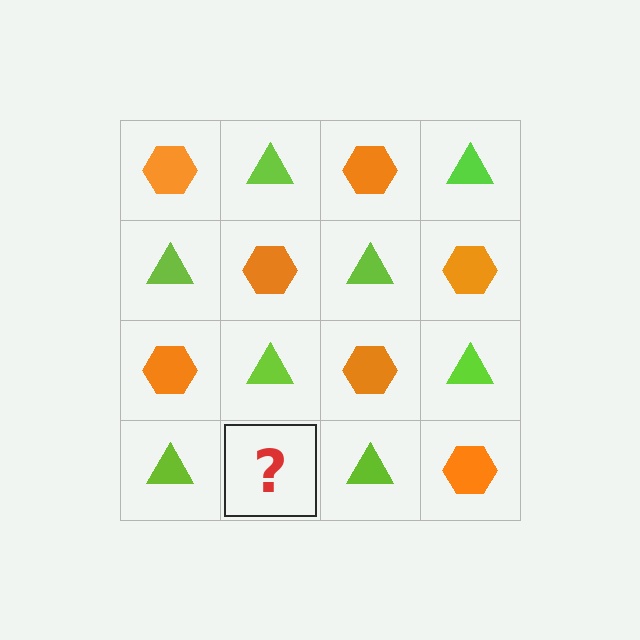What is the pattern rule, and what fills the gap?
The rule is that it alternates orange hexagon and lime triangle in a checkerboard pattern. The gap should be filled with an orange hexagon.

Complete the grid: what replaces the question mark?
The question mark should be replaced with an orange hexagon.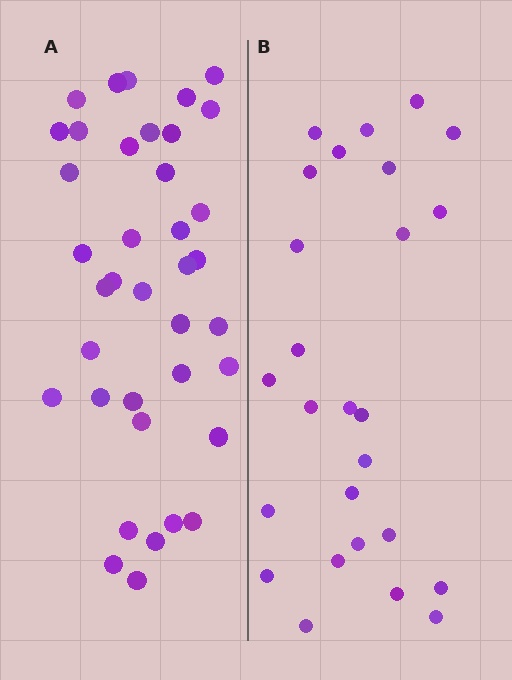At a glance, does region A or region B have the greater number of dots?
Region A (the left region) has more dots.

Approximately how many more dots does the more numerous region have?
Region A has roughly 12 or so more dots than region B.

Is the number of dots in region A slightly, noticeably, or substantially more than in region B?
Region A has substantially more. The ratio is roughly 1.5 to 1.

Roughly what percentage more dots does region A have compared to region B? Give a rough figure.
About 45% more.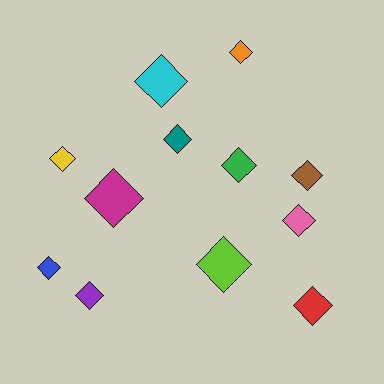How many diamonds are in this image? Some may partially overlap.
There are 12 diamonds.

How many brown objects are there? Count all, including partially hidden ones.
There is 1 brown object.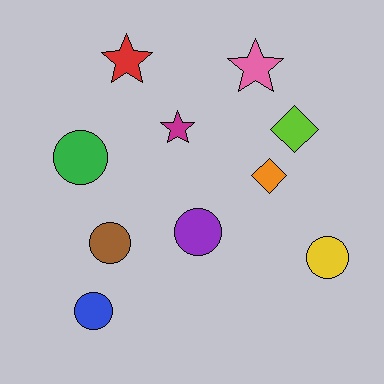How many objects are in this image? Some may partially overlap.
There are 10 objects.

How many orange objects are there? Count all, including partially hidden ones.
There is 1 orange object.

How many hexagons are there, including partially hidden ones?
There are no hexagons.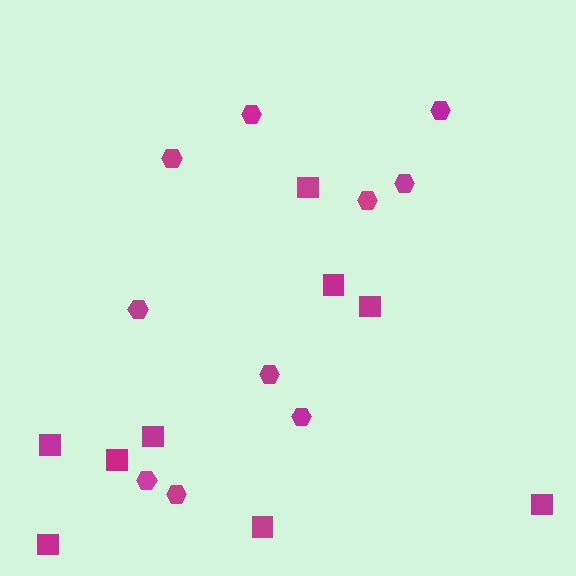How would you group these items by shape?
There are 2 groups: one group of hexagons (10) and one group of squares (9).